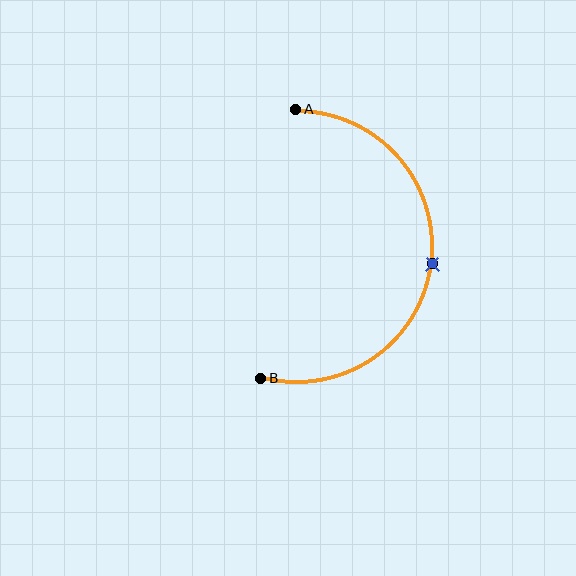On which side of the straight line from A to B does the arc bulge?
The arc bulges to the right of the straight line connecting A and B.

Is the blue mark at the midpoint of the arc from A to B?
Yes. The blue mark lies on the arc at equal arc-length from both A and B — it is the arc midpoint.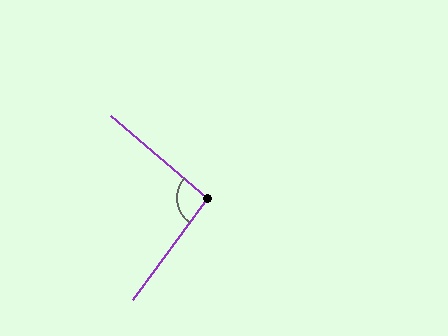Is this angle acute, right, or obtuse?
It is approximately a right angle.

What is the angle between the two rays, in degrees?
Approximately 94 degrees.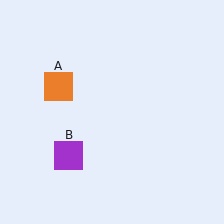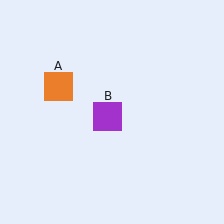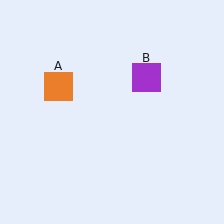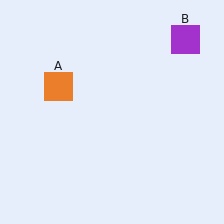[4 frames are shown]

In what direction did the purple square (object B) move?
The purple square (object B) moved up and to the right.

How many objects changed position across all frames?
1 object changed position: purple square (object B).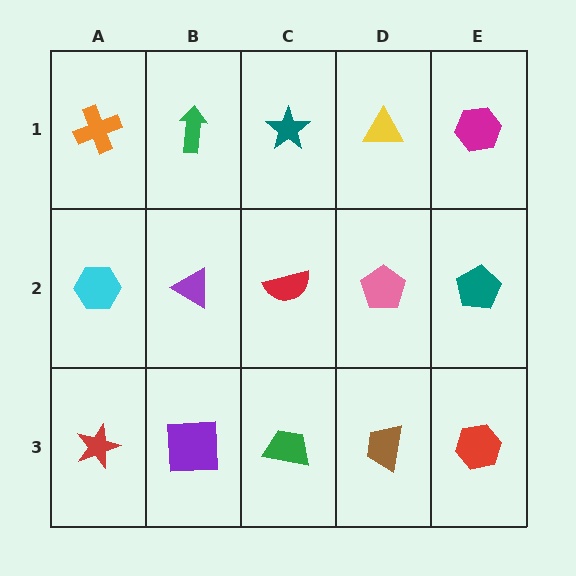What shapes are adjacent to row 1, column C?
A red semicircle (row 2, column C), a green arrow (row 1, column B), a yellow triangle (row 1, column D).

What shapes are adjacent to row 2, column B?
A green arrow (row 1, column B), a purple square (row 3, column B), a cyan hexagon (row 2, column A), a red semicircle (row 2, column C).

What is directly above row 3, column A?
A cyan hexagon.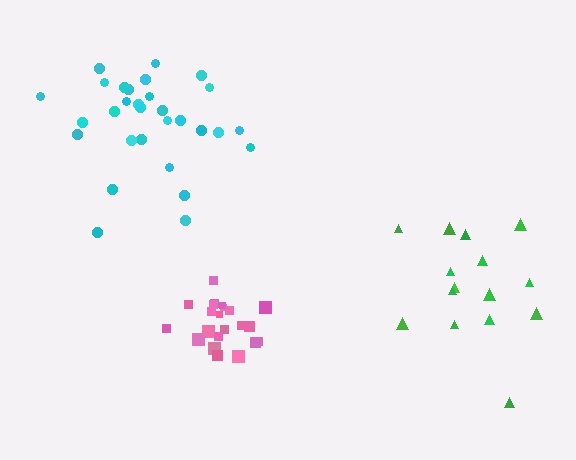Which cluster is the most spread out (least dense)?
Green.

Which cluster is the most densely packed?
Pink.